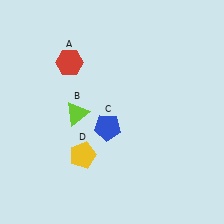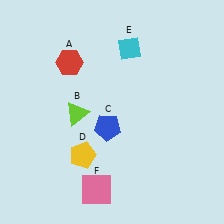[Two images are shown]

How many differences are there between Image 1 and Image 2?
There are 2 differences between the two images.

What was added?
A cyan diamond (E), a pink square (F) were added in Image 2.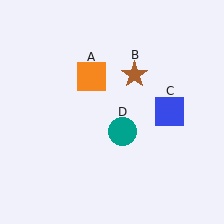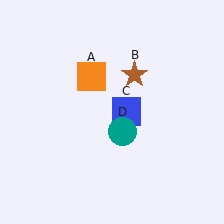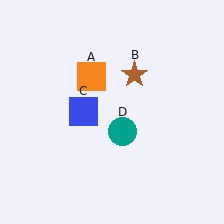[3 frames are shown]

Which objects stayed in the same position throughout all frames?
Orange square (object A) and brown star (object B) and teal circle (object D) remained stationary.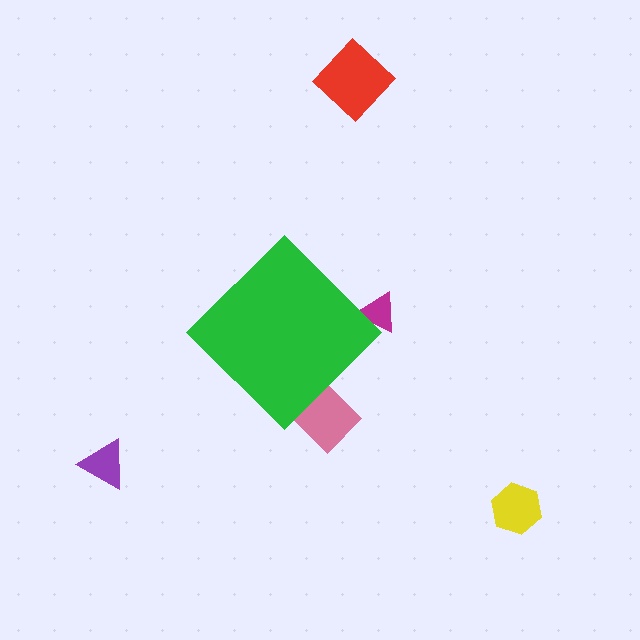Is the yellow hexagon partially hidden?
No, the yellow hexagon is fully visible.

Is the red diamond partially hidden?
No, the red diamond is fully visible.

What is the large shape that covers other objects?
A green diamond.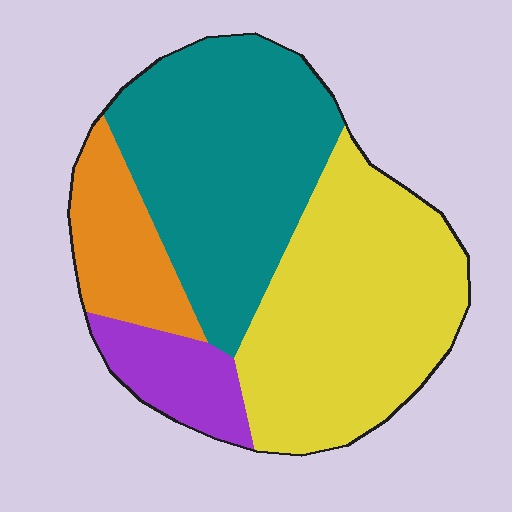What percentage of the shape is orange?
Orange covers 13% of the shape.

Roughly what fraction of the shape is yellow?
Yellow takes up about two fifths (2/5) of the shape.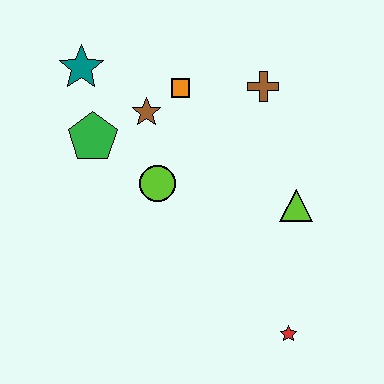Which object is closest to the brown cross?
The orange square is closest to the brown cross.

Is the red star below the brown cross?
Yes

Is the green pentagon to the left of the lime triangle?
Yes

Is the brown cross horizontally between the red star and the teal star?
Yes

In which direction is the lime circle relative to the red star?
The lime circle is above the red star.